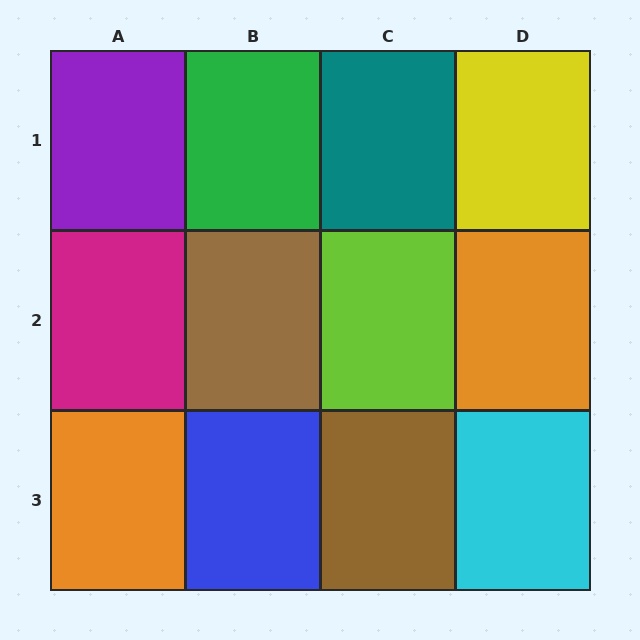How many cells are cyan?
1 cell is cyan.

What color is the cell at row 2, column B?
Brown.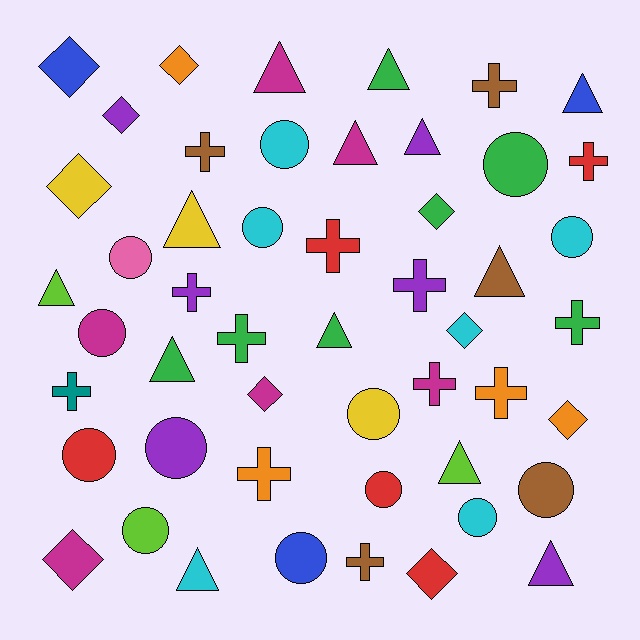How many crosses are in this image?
There are 13 crosses.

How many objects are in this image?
There are 50 objects.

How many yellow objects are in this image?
There are 3 yellow objects.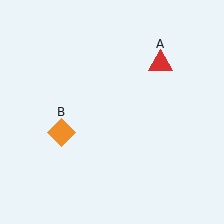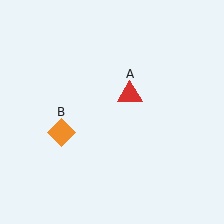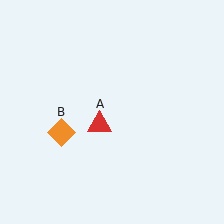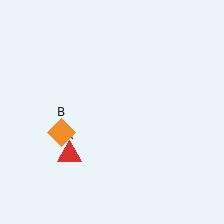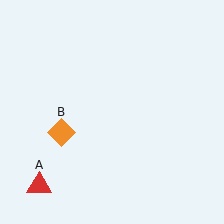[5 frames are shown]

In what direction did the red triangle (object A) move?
The red triangle (object A) moved down and to the left.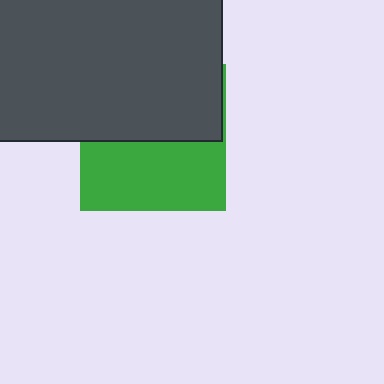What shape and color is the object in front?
The object in front is a dark gray rectangle.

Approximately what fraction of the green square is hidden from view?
Roughly 52% of the green square is hidden behind the dark gray rectangle.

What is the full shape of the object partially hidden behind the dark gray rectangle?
The partially hidden object is a green square.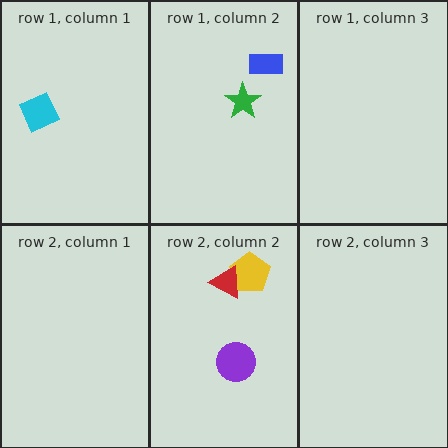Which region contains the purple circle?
The row 2, column 2 region.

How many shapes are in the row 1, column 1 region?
1.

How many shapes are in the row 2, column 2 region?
3.